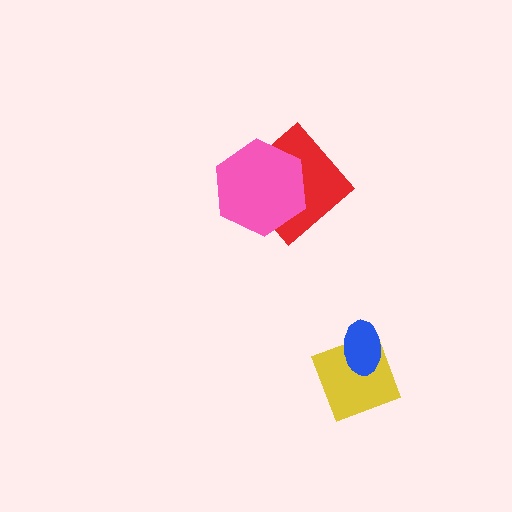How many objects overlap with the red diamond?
1 object overlaps with the red diamond.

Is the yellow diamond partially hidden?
Yes, it is partially covered by another shape.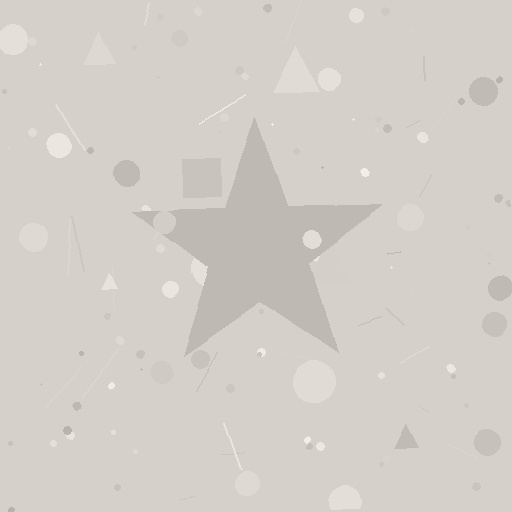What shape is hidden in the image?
A star is hidden in the image.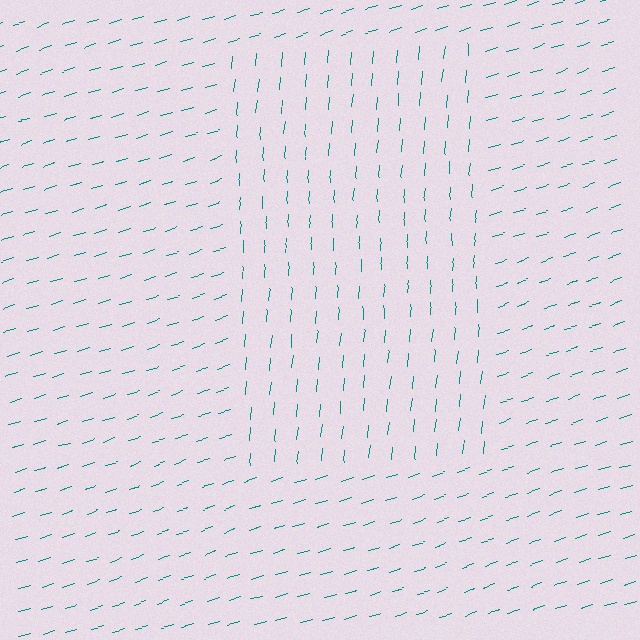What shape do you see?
I see a rectangle.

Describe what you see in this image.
The image is filled with small teal line segments. A rectangle region in the image has lines oriented differently from the surrounding lines, creating a visible texture boundary.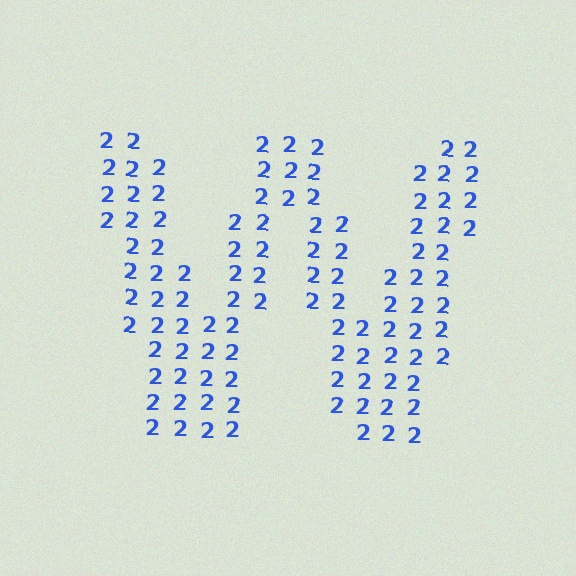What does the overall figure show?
The overall figure shows the letter W.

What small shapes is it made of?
It is made of small digit 2's.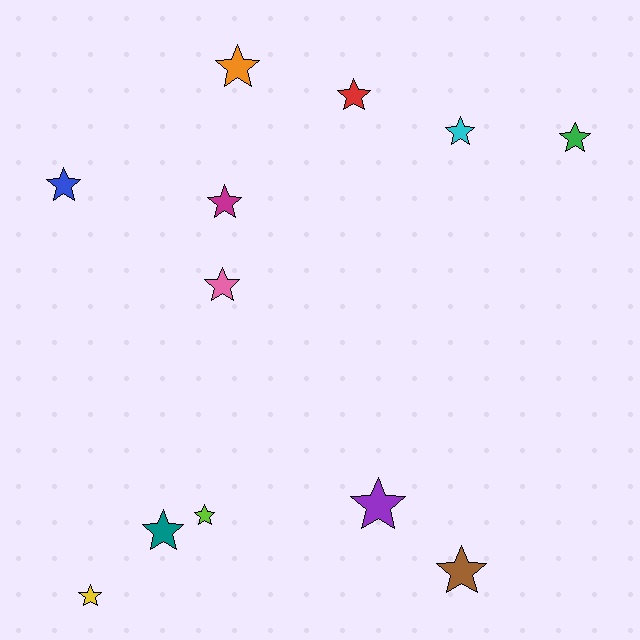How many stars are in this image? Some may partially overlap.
There are 12 stars.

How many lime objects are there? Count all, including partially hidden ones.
There is 1 lime object.